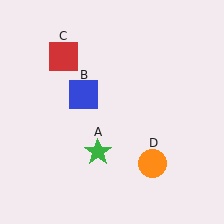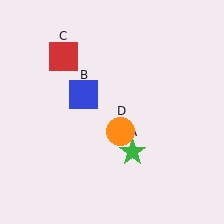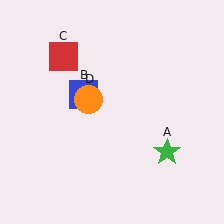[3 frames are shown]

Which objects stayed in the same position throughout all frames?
Blue square (object B) and red square (object C) remained stationary.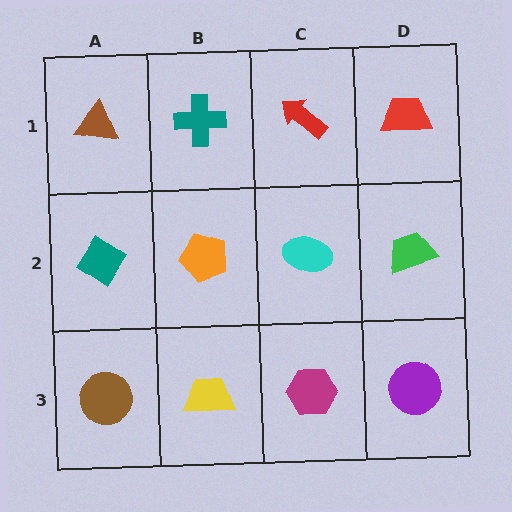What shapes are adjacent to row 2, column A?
A brown triangle (row 1, column A), a brown circle (row 3, column A), an orange pentagon (row 2, column B).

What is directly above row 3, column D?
A green trapezoid.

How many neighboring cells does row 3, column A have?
2.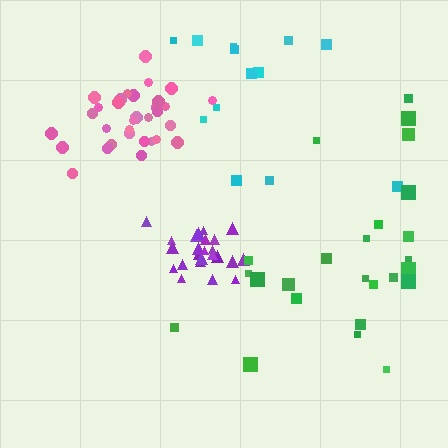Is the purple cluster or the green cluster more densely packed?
Purple.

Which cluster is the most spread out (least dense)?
Cyan.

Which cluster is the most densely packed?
Purple.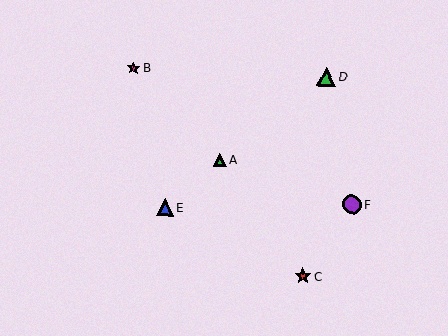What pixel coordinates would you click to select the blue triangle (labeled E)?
Click at (165, 207) to select the blue triangle E.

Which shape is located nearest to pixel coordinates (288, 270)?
The red star (labeled C) at (303, 276) is nearest to that location.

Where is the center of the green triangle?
The center of the green triangle is at (326, 76).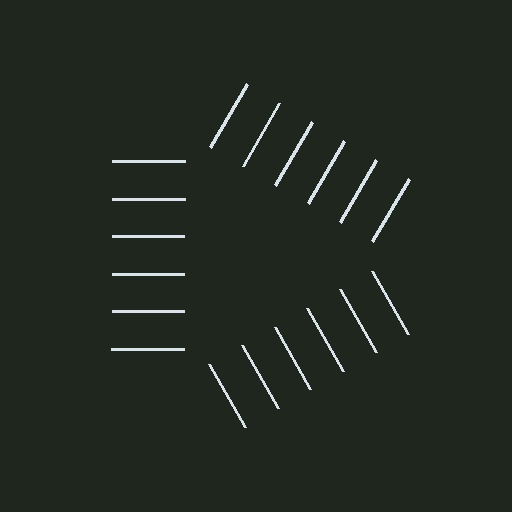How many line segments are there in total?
18 — 6 along each of the 3 edges.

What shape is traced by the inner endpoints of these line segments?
An illusory triangle — the line segments terminate on its edges but no continuous stroke is drawn.